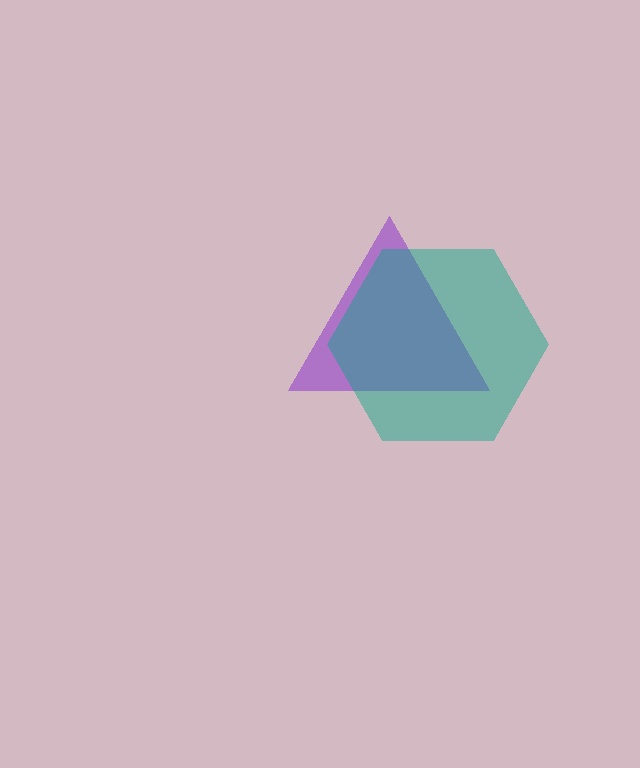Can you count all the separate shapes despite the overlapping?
Yes, there are 2 separate shapes.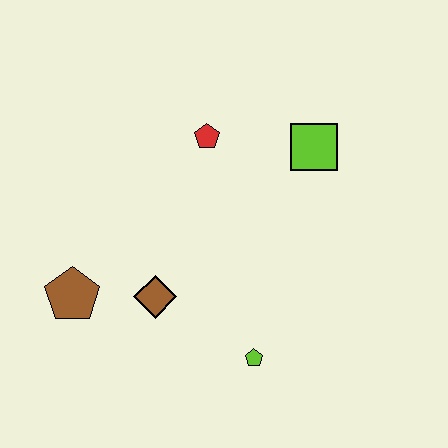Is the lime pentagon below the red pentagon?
Yes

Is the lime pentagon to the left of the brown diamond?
No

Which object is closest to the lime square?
The red pentagon is closest to the lime square.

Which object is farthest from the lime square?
The brown pentagon is farthest from the lime square.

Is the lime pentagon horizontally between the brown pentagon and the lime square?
Yes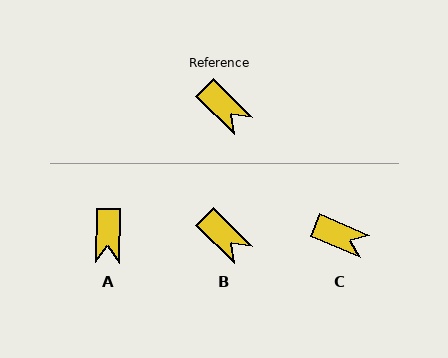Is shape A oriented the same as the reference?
No, it is off by about 46 degrees.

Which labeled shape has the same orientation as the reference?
B.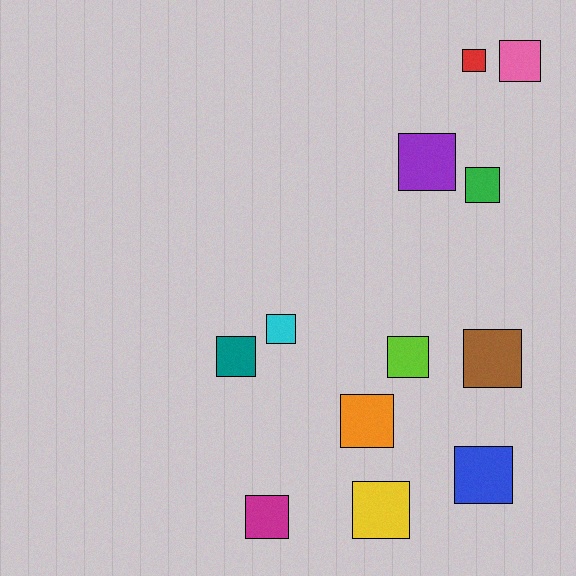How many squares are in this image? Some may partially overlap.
There are 12 squares.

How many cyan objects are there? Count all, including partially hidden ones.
There is 1 cyan object.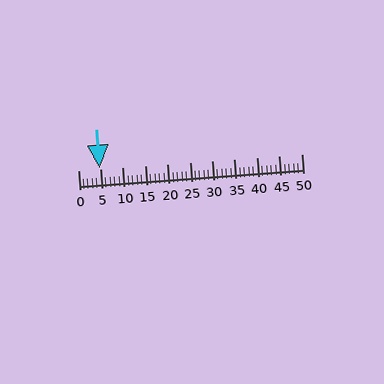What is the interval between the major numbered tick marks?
The major tick marks are spaced 5 units apart.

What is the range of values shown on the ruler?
The ruler shows values from 0 to 50.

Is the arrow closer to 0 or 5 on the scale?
The arrow is closer to 5.